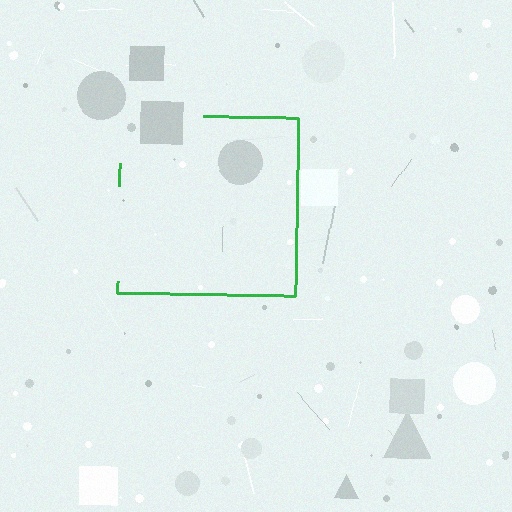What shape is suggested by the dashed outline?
The dashed outline suggests a square.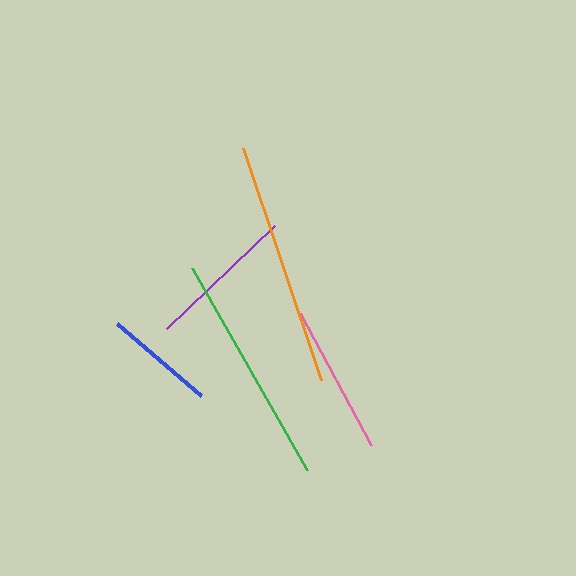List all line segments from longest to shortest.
From longest to shortest: orange, green, pink, purple, blue.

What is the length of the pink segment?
The pink segment is approximately 150 pixels long.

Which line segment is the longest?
The orange line is the longest at approximately 245 pixels.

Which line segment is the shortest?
The blue line is the shortest at approximately 111 pixels.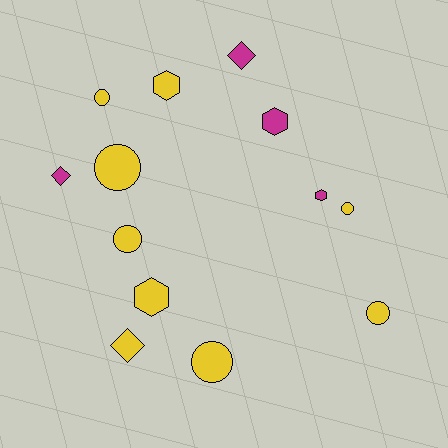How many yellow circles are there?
There are 6 yellow circles.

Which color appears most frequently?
Yellow, with 9 objects.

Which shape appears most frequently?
Circle, with 6 objects.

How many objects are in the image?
There are 13 objects.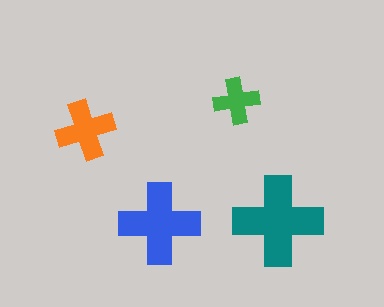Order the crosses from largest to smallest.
the teal one, the blue one, the orange one, the green one.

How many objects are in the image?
There are 4 objects in the image.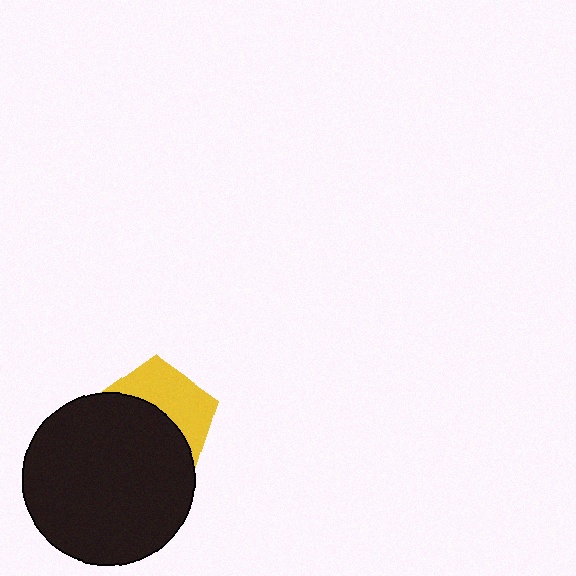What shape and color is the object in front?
The object in front is a black circle.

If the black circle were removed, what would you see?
You would see the complete yellow pentagon.